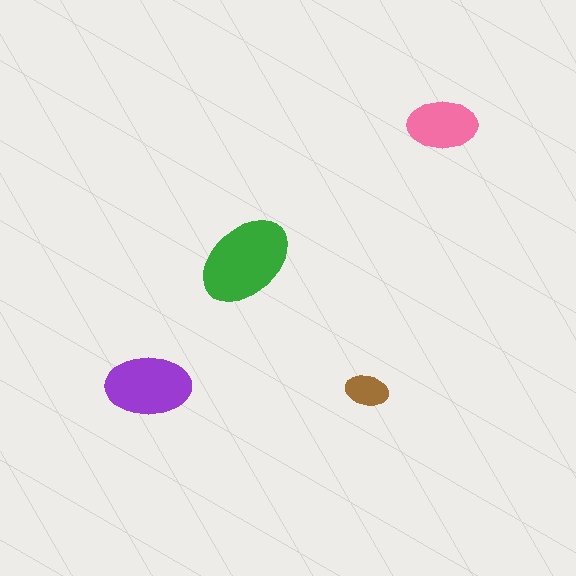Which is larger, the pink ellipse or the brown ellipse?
The pink one.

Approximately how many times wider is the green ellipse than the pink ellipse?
About 1.5 times wider.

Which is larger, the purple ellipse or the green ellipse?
The green one.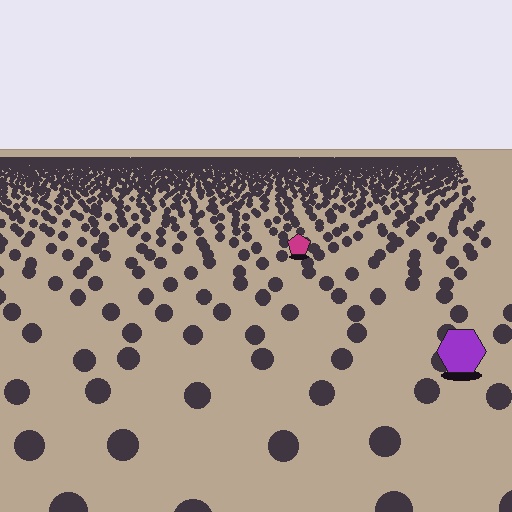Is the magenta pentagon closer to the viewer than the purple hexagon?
No. The purple hexagon is closer — you can tell from the texture gradient: the ground texture is coarser near it.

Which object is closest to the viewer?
The purple hexagon is closest. The texture marks near it are larger and more spread out.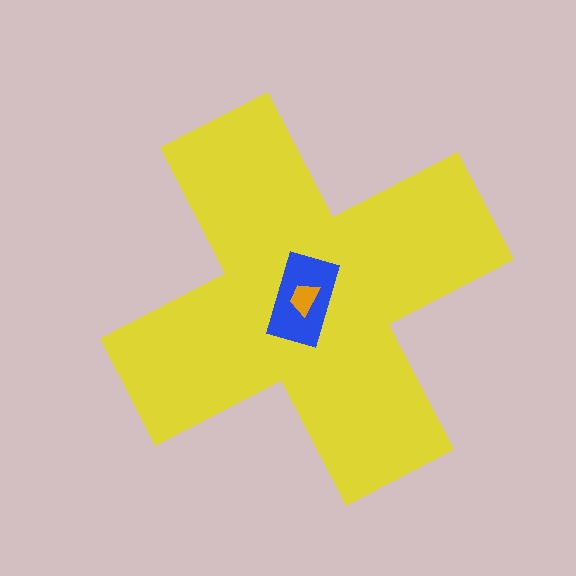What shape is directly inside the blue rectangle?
The orange trapezoid.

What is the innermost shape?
The orange trapezoid.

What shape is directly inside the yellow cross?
The blue rectangle.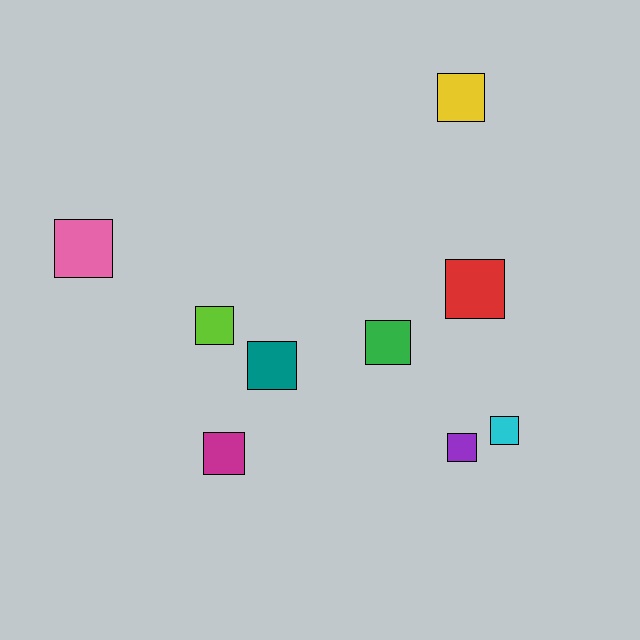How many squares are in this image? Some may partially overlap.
There are 9 squares.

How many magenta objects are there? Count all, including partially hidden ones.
There is 1 magenta object.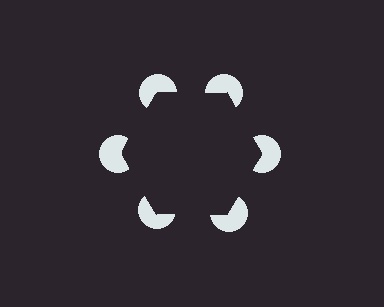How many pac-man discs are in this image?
There are 6 — one at each vertex of the illusory hexagon.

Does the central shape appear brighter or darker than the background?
It typically appears slightly darker than the background, even though no actual brightness change is drawn.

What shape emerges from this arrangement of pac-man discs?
An illusory hexagon — its edges are inferred from the aligned wedge cuts in the pac-man discs, not physically drawn.